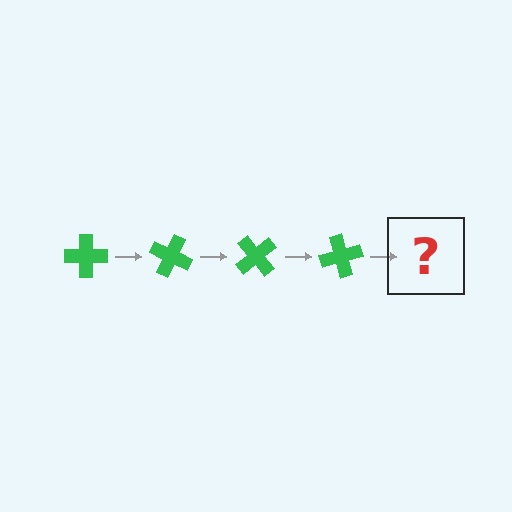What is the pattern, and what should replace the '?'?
The pattern is that the cross rotates 25 degrees each step. The '?' should be a green cross rotated 100 degrees.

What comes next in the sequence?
The next element should be a green cross rotated 100 degrees.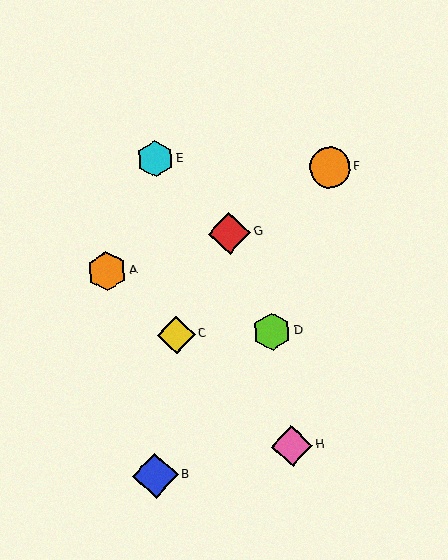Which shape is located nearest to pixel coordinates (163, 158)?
The cyan hexagon (labeled E) at (155, 159) is nearest to that location.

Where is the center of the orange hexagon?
The center of the orange hexagon is at (107, 271).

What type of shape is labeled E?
Shape E is a cyan hexagon.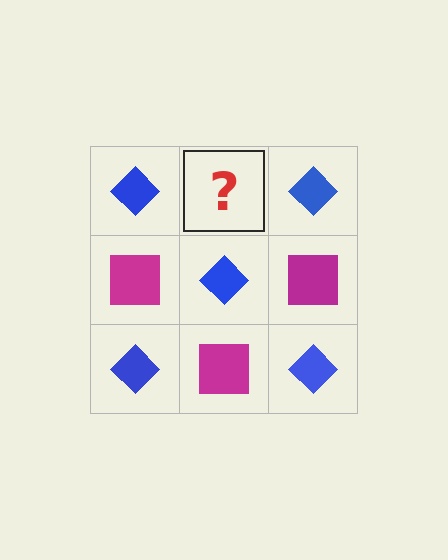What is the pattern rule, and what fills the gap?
The rule is that it alternates blue diamond and magenta square in a checkerboard pattern. The gap should be filled with a magenta square.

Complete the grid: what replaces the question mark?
The question mark should be replaced with a magenta square.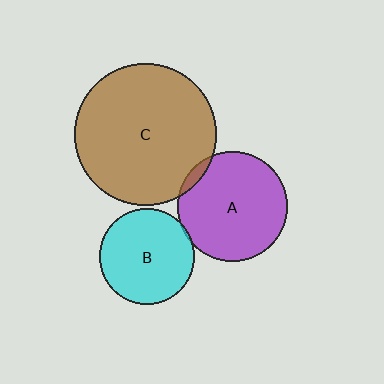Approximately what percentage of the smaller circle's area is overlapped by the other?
Approximately 5%.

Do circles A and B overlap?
Yes.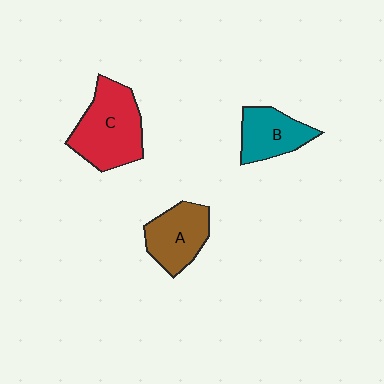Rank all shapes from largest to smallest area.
From largest to smallest: C (red), A (brown), B (teal).